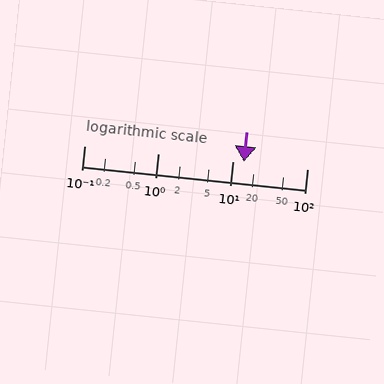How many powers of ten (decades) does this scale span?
The scale spans 3 decades, from 0.1 to 100.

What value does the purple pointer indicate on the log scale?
The pointer indicates approximately 14.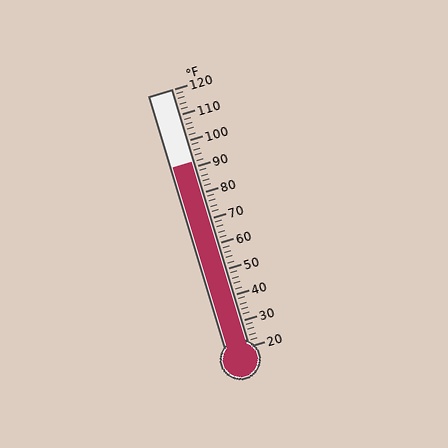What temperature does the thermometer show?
The thermometer shows approximately 92°F.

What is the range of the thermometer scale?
The thermometer scale ranges from 20°F to 120°F.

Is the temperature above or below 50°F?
The temperature is above 50°F.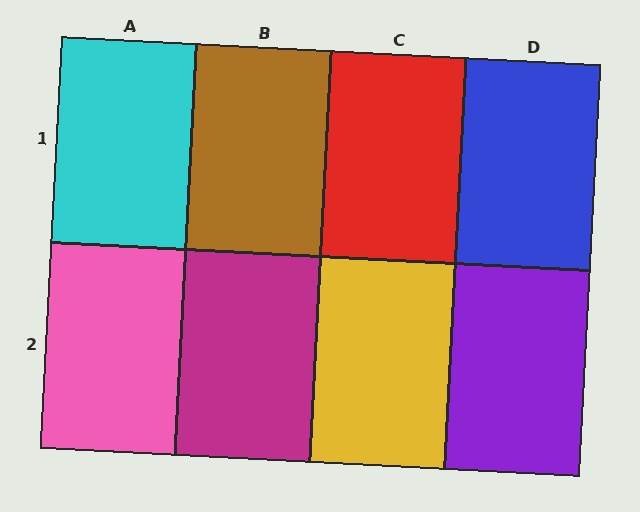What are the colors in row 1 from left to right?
Cyan, brown, red, blue.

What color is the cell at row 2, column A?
Pink.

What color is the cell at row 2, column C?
Yellow.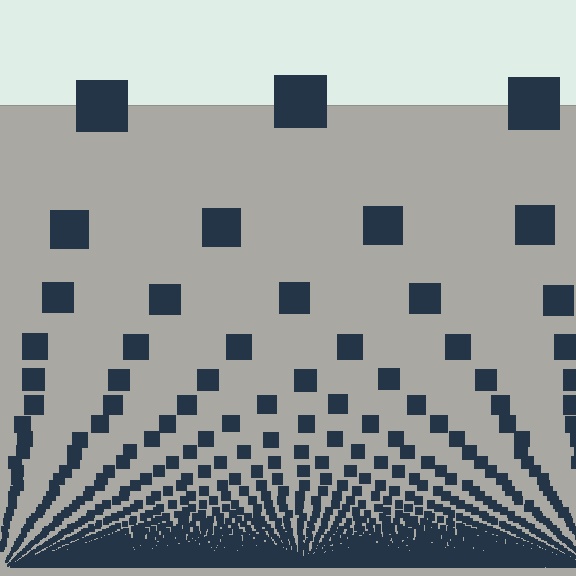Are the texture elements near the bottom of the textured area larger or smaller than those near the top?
Smaller. The gradient is inverted — elements near the bottom are smaller and denser.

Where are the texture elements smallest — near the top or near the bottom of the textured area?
Near the bottom.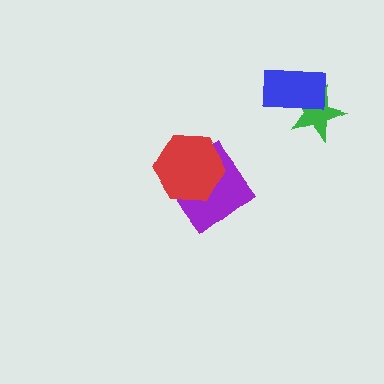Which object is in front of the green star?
The blue rectangle is in front of the green star.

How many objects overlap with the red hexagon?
1 object overlaps with the red hexagon.